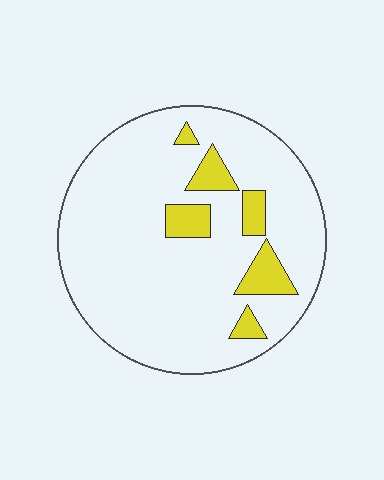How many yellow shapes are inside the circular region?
6.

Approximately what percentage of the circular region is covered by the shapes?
Approximately 10%.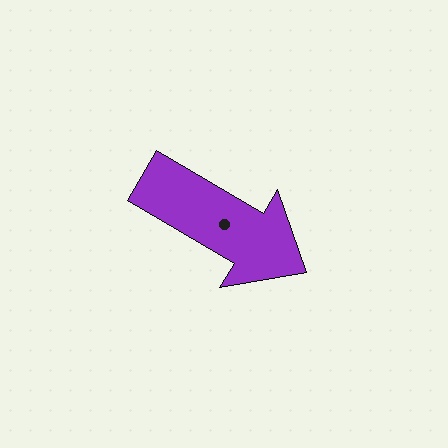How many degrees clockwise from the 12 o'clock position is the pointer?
Approximately 120 degrees.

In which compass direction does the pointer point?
Southeast.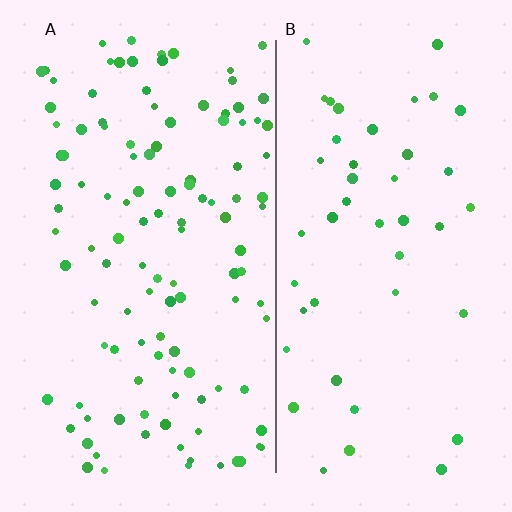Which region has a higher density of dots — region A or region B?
A (the left).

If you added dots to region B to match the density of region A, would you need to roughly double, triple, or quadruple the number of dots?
Approximately double.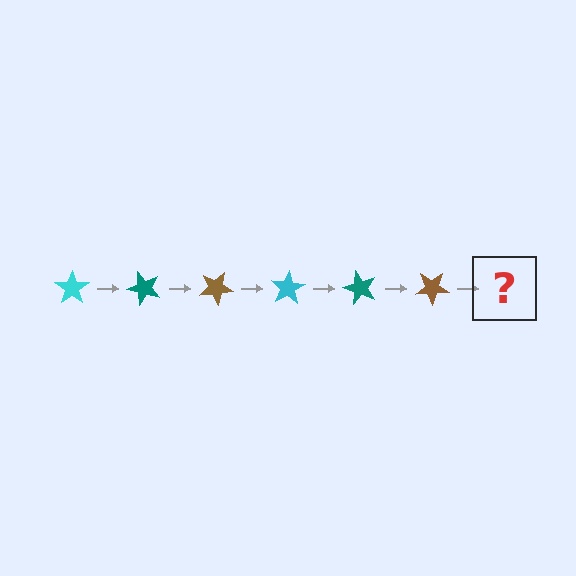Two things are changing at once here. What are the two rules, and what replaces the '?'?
The two rules are that it rotates 50 degrees each step and the color cycles through cyan, teal, and brown. The '?' should be a cyan star, rotated 300 degrees from the start.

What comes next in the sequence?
The next element should be a cyan star, rotated 300 degrees from the start.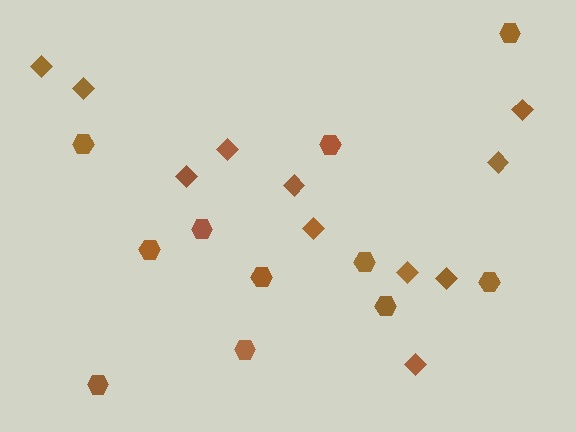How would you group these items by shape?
There are 2 groups: one group of diamonds (11) and one group of hexagons (11).